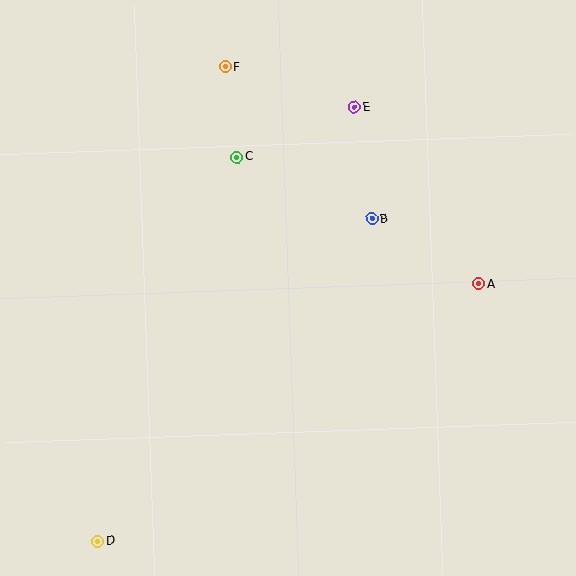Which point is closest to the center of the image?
Point B at (372, 219) is closest to the center.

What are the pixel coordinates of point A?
Point A is at (479, 284).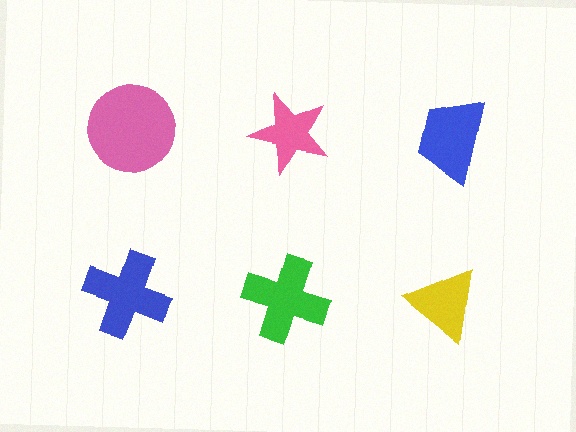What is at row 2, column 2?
A green cross.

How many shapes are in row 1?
3 shapes.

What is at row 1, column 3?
A blue trapezoid.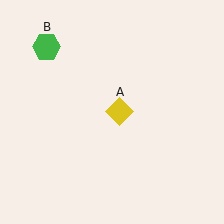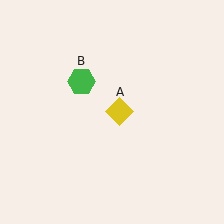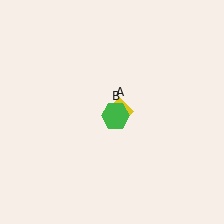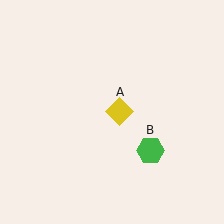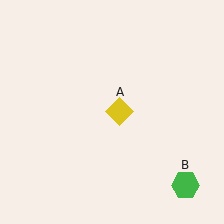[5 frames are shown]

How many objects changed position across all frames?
1 object changed position: green hexagon (object B).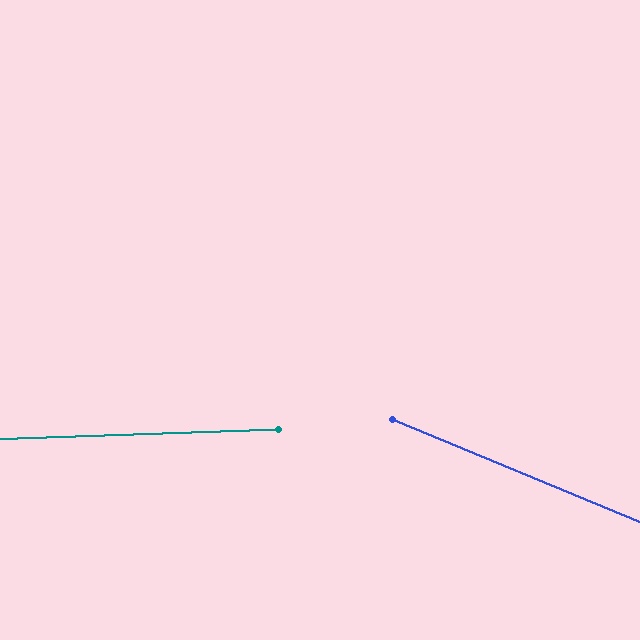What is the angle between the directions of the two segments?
Approximately 24 degrees.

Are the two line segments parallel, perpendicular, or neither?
Neither parallel nor perpendicular — they differ by about 24°.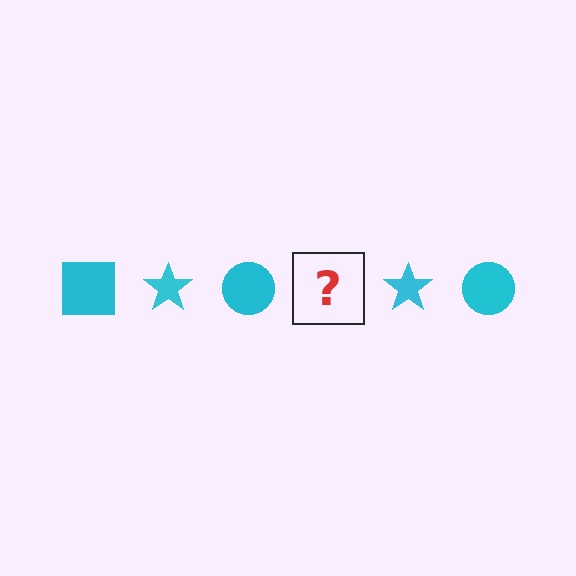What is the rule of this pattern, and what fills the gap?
The rule is that the pattern cycles through square, star, circle shapes in cyan. The gap should be filled with a cyan square.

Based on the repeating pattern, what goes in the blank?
The blank should be a cyan square.